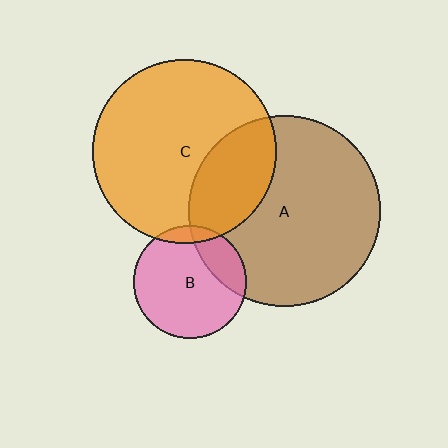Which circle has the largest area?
Circle A (brown).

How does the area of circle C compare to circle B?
Approximately 2.6 times.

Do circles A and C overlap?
Yes.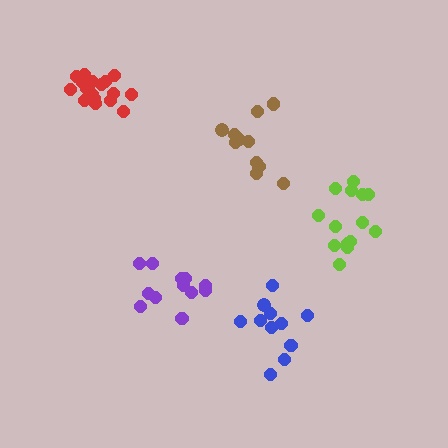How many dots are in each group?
Group 1: 14 dots, Group 2: 12 dots, Group 3: 11 dots, Group 4: 17 dots, Group 5: 11 dots (65 total).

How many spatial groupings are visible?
There are 5 spatial groupings.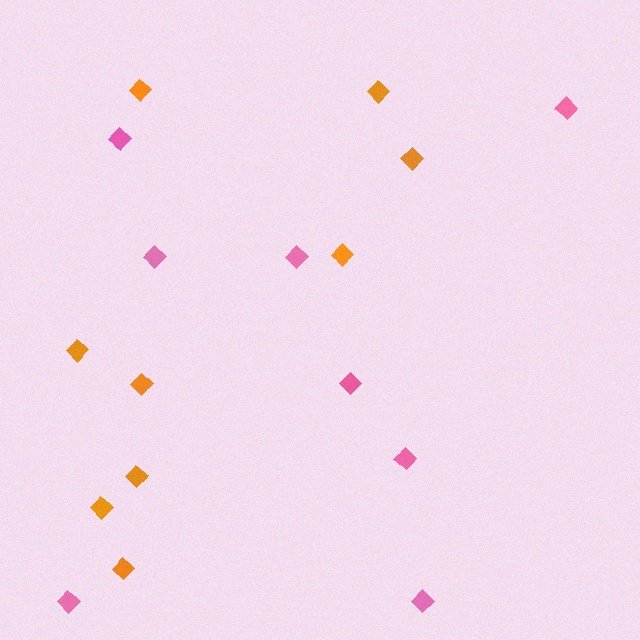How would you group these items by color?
There are 2 groups: one group of pink diamonds (8) and one group of orange diamonds (9).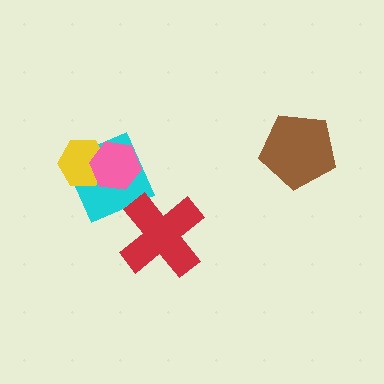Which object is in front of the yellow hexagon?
The pink hexagon is in front of the yellow hexagon.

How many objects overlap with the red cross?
0 objects overlap with the red cross.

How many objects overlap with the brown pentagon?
0 objects overlap with the brown pentagon.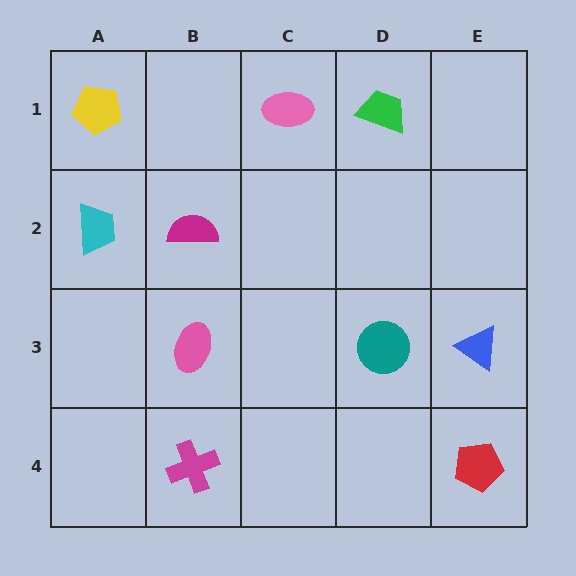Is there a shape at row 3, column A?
No, that cell is empty.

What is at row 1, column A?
A yellow pentagon.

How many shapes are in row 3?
3 shapes.